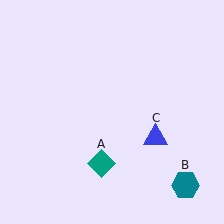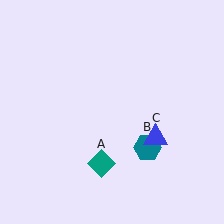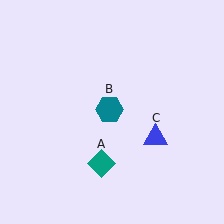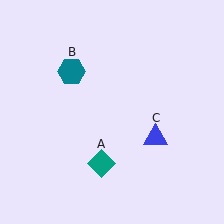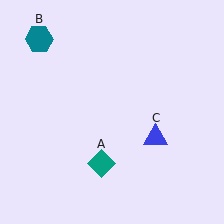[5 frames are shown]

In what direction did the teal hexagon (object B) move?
The teal hexagon (object B) moved up and to the left.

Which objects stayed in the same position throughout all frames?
Teal diamond (object A) and blue triangle (object C) remained stationary.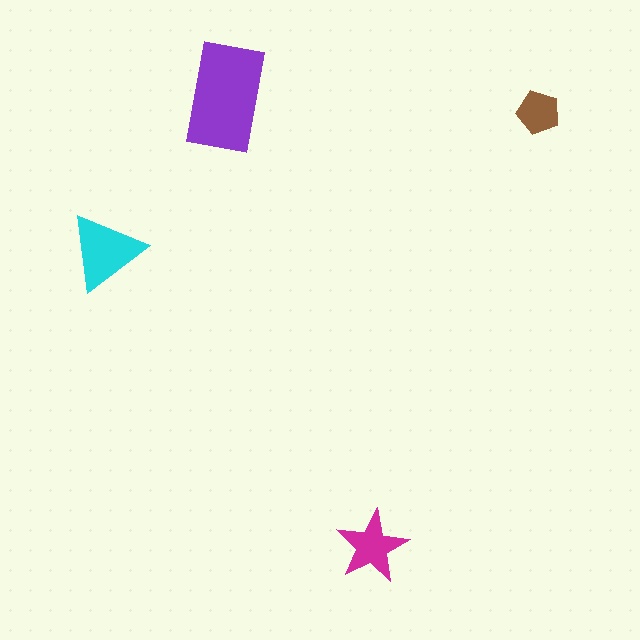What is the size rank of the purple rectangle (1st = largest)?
1st.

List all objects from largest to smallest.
The purple rectangle, the cyan triangle, the magenta star, the brown pentagon.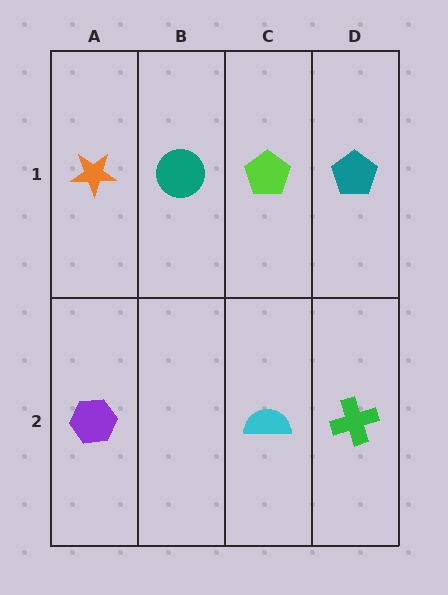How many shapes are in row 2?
3 shapes.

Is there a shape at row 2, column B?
No, that cell is empty.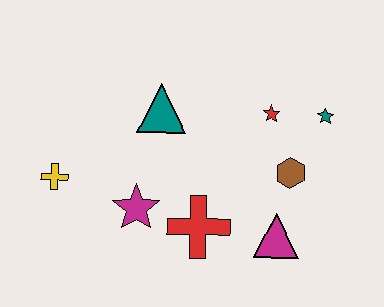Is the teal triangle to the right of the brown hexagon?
No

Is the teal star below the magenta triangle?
No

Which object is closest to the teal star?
The red star is closest to the teal star.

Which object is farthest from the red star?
The yellow cross is farthest from the red star.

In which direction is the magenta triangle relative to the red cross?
The magenta triangle is to the right of the red cross.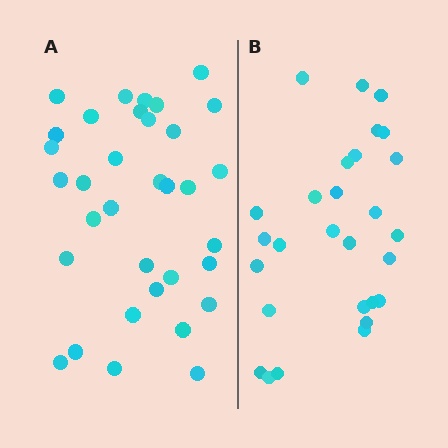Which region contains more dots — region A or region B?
Region A (the left region) has more dots.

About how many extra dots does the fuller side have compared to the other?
Region A has about 6 more dots than region B.